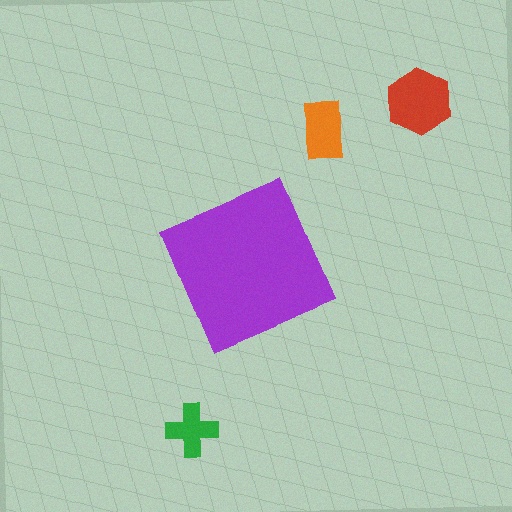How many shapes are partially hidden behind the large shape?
0 shapes are partially hidden.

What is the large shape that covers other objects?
A purple diamond.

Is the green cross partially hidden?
No, the green cross is fully visible.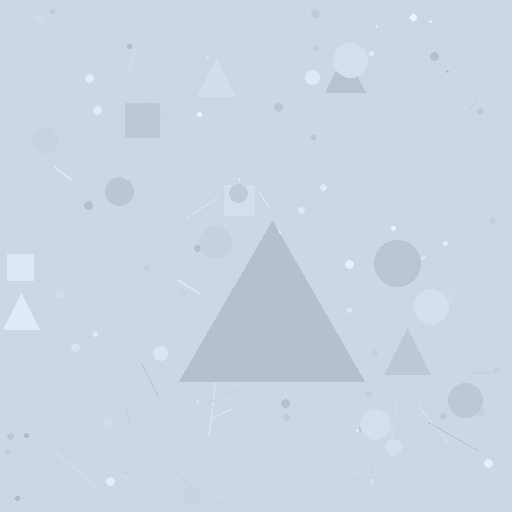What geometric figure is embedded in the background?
A triangle is embedded in the background.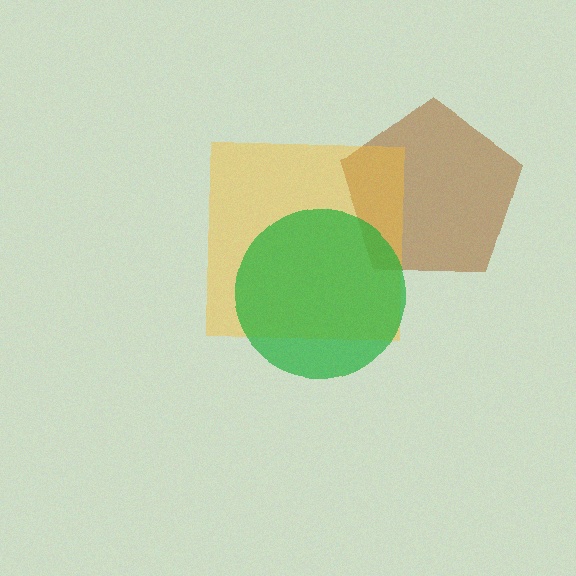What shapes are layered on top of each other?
The layered shapes are: a brown pentagon, a yellow square, a green circle.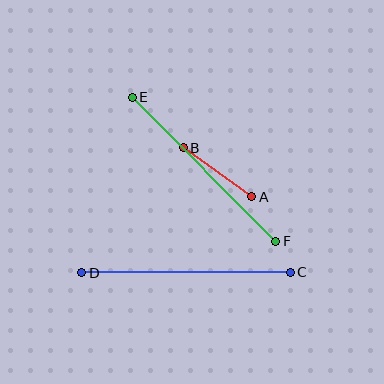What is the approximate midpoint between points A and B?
The midpoint is at approximately (217, 172) pixels.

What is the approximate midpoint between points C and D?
The midpoint is at approximately (186, 273) pixels.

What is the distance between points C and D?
The distance is approximately 208 pixels.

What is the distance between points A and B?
The distance is approximately 84 pixels.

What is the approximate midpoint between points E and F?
The midpoint is at approximately (204, 169) pixels.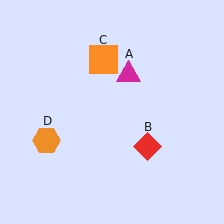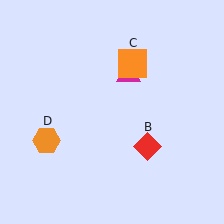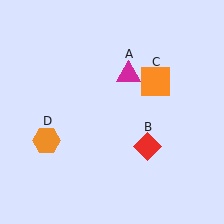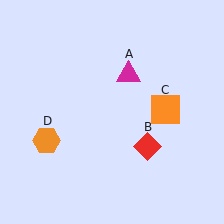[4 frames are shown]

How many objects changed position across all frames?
1 object changed position: orange square (object C).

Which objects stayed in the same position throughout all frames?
Magenta triangle (object A) and red diamond (object B) and orange hexagon (object D) remained stationary.